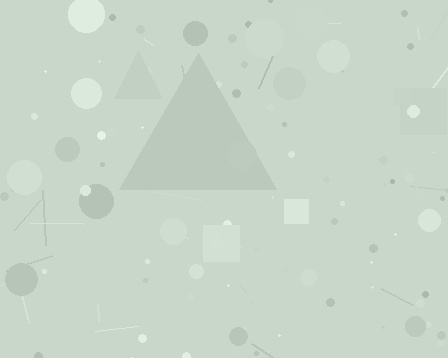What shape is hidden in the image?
A triangle is hidden in the image.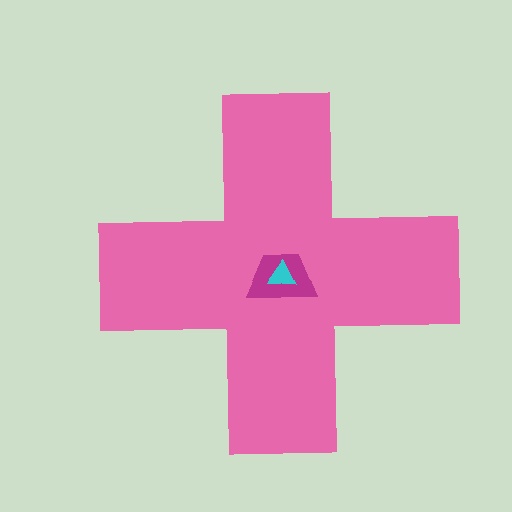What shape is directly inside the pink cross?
The magenta trapezoid.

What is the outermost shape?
The pink cross.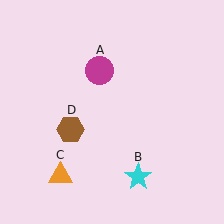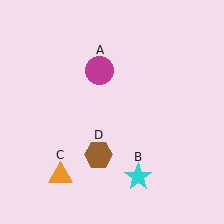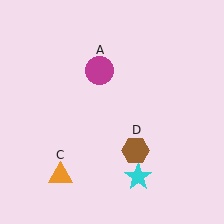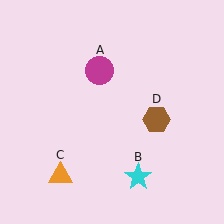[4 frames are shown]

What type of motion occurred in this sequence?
The brown hexagon (object D) rotated counterclockwise around the center of the scene.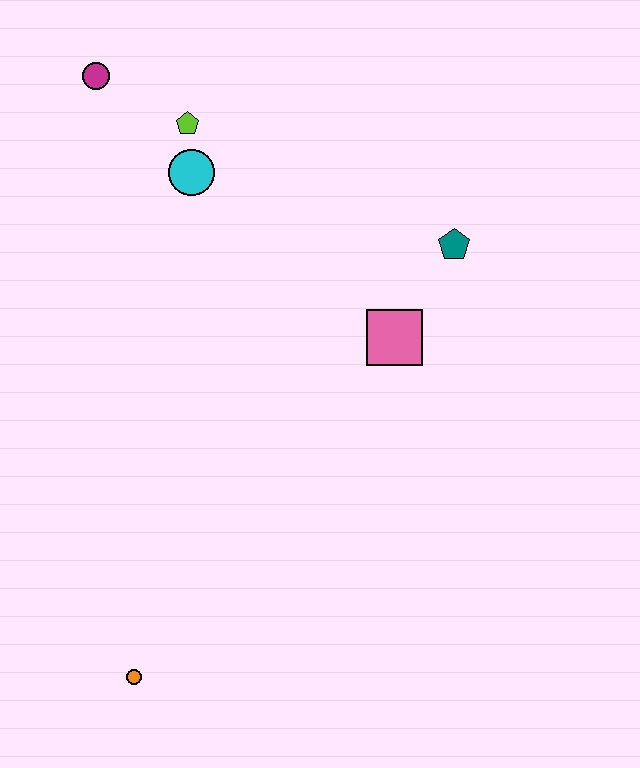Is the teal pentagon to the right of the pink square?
Yes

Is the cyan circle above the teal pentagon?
Yes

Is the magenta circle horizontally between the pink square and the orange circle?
No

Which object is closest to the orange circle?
The pink square is closest to the orange circle.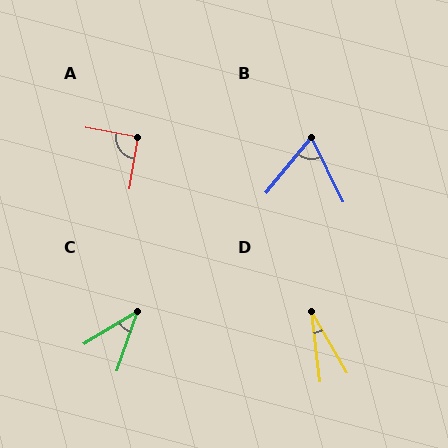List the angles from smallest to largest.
D (23°), C (39°), B (65°), A (91°).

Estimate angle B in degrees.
Approximately 65 degrees.